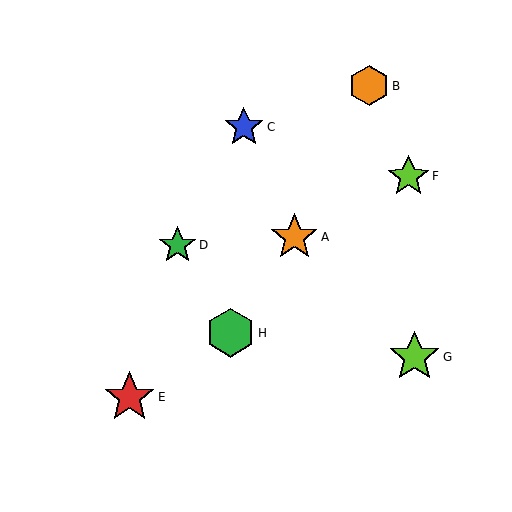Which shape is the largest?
The red star (labeled E) is the largest.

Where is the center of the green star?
The center of the green star is at (178, 245).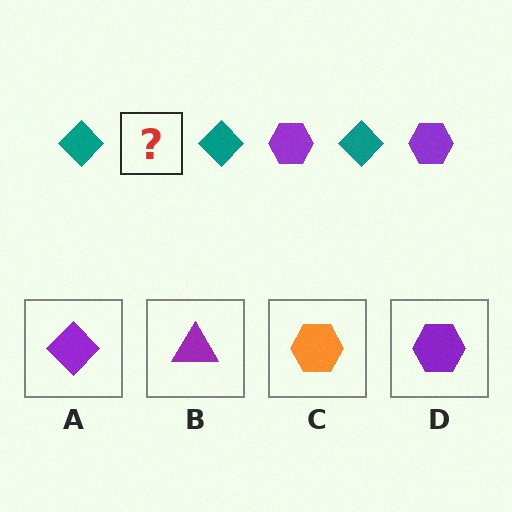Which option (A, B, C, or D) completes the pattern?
D.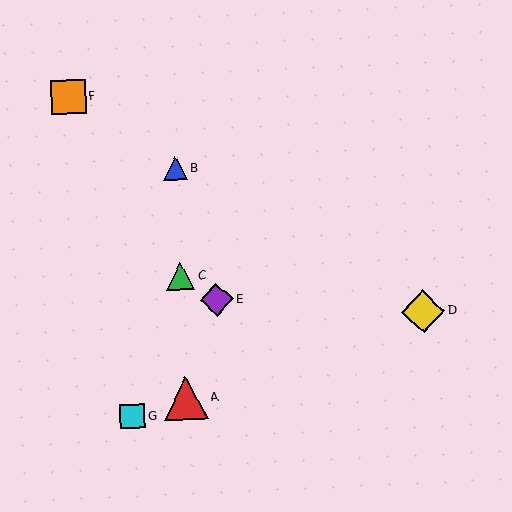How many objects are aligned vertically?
3 objects (A, B, C) are aligned vertically.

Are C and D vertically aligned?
No, C is at x≈180 and D is at x≈423.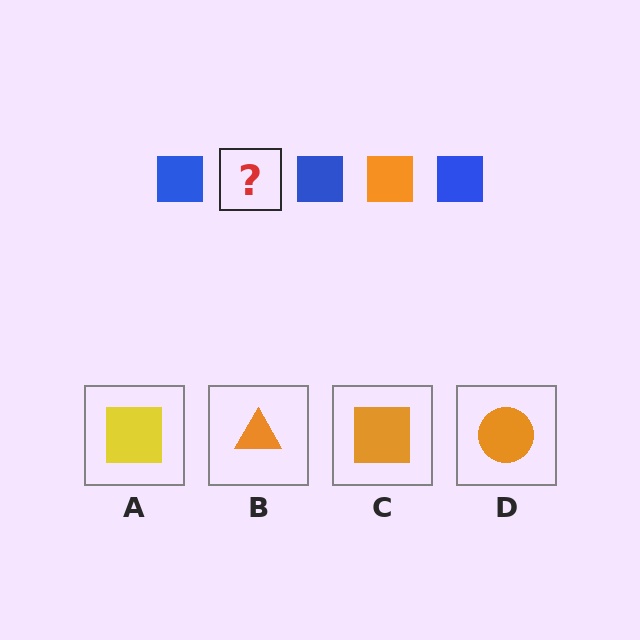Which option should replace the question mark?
Option C.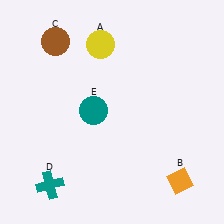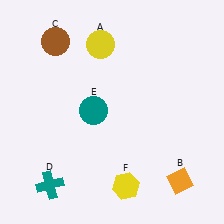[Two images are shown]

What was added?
A yellow hexagon (F) was added in Image 2.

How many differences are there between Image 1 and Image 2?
There is 1 difference between the two images.